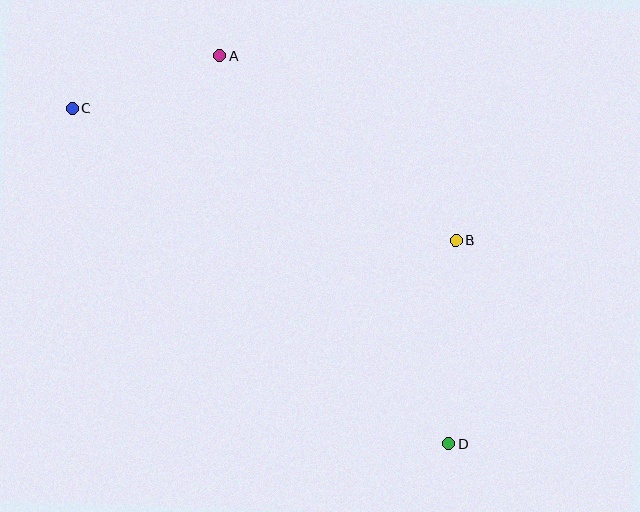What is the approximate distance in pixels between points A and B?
The distance between A and B is approximately 300 pixels.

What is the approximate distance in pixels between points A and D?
The distance between A and D is approximately 450 pixels.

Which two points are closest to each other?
Points A and C are closest to each other.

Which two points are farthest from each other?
Points C and D are farthest from each other.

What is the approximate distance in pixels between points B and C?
The distance between B and C is approximately 406 pixels.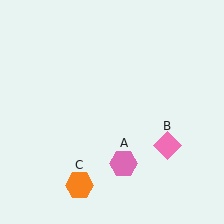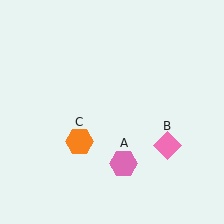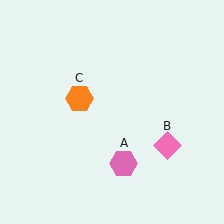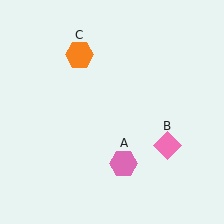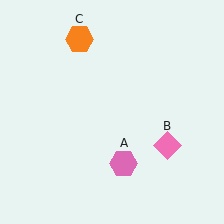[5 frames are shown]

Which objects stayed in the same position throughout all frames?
Pink hexagon (object A) and pink diamond (object B) remained stationary.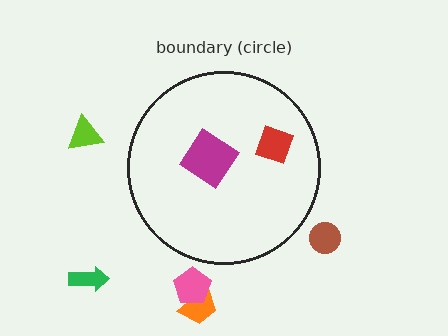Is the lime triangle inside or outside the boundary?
Outside.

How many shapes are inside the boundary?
2 inside, 5 outside.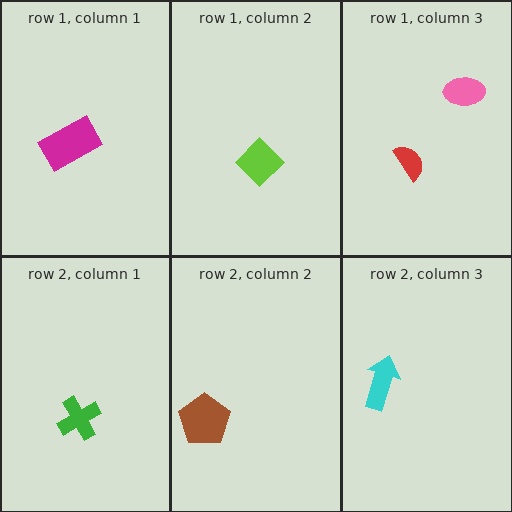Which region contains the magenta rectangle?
The row 1, column 1 region.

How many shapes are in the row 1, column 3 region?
2.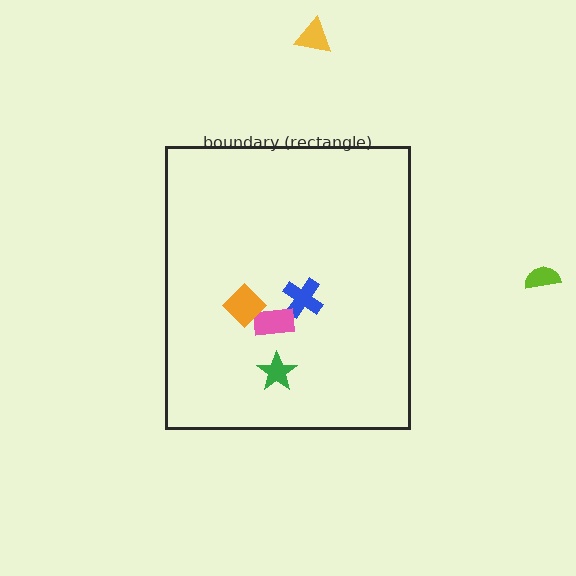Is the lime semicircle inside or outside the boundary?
Outside.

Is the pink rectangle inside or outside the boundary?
Inside.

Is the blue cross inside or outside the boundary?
Inside.